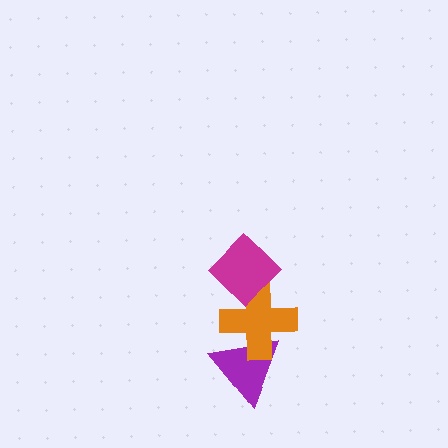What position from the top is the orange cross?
The orange cross is 2nd from the top.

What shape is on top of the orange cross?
The magenta diamond is on top of the orange cross.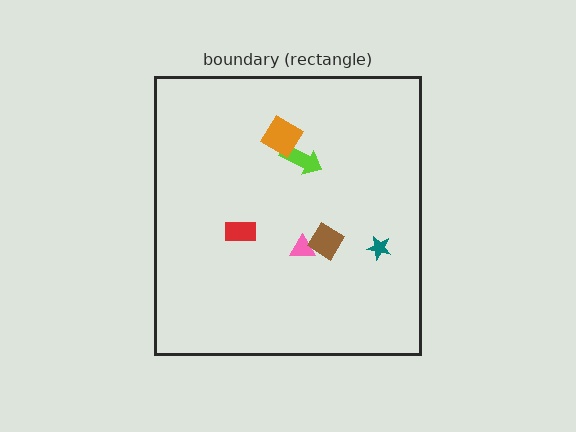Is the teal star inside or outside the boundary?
Inside.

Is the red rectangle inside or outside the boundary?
Inside.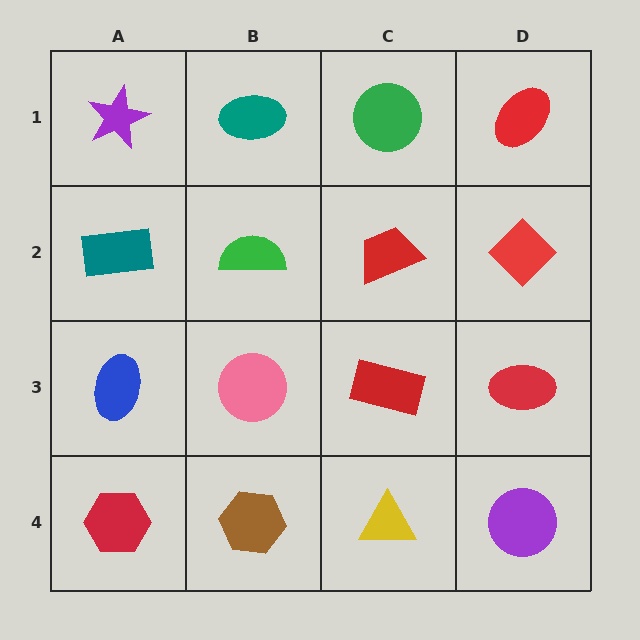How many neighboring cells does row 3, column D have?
3.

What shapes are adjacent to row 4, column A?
A blue ellipse (row 3, column A), a brown hexagon (row 4, column B).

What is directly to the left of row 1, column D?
A green circle.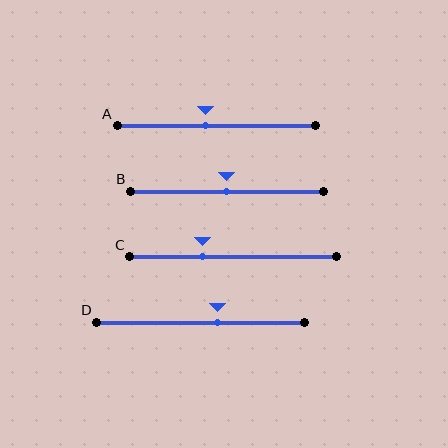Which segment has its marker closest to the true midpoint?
Segment B has its marker closest to the true midpoint.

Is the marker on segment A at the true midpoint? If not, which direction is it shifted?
No, the marker on segment A is shifted to the left by about 5% of the segment length.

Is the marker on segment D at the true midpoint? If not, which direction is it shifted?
No, the marker on segment D is shifted to the right by about 8% of the segment length.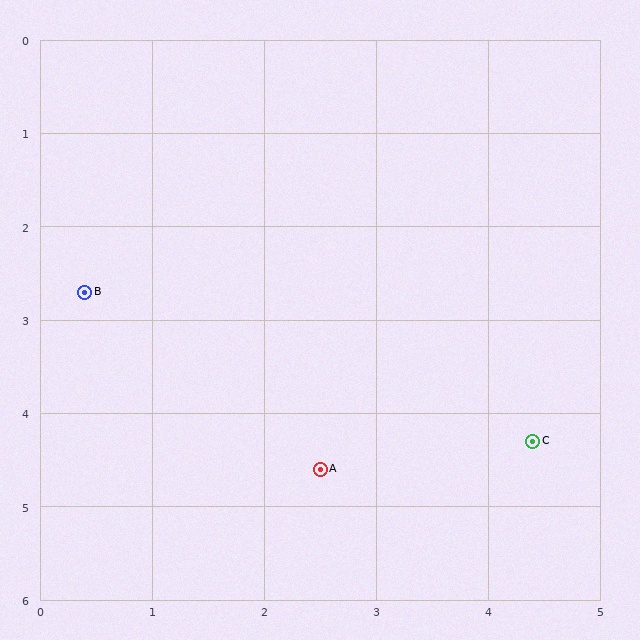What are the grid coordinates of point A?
Point A is at approximately (2.5, 4.6).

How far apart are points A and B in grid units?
Points A and B are about 2.8 grid units apart.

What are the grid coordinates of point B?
Point B is at approximately (0.4, 2.7).